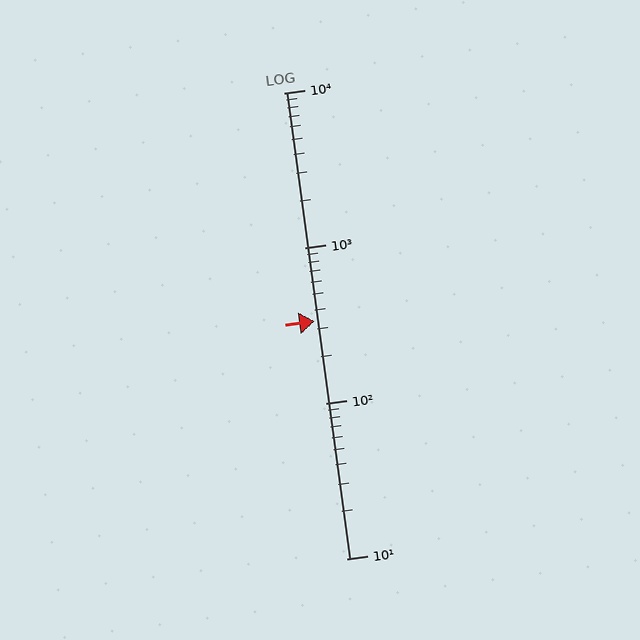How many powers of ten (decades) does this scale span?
The scale spans 3 decades, from 10 to 10000.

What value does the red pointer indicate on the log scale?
The pointer indicates approximately 340.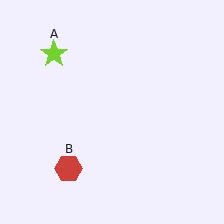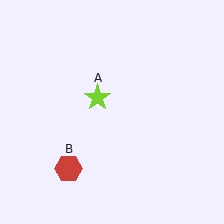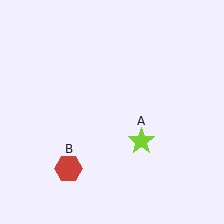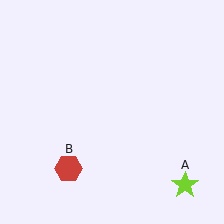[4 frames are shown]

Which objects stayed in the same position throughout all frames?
Red hexagon (object B) remained stationary.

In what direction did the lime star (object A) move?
The lime star (object A) moved down and to the right.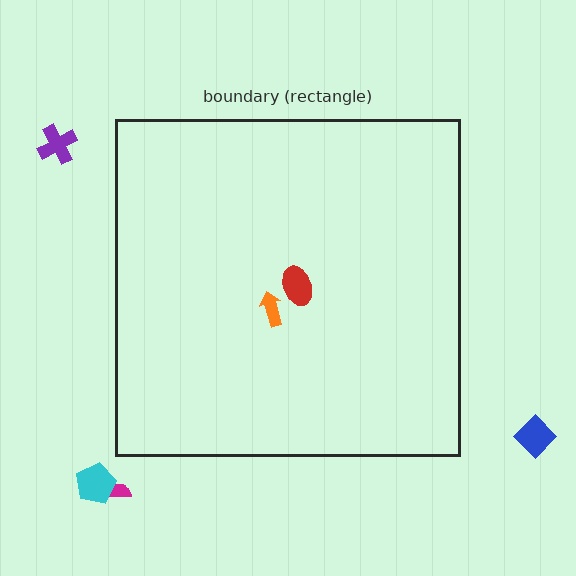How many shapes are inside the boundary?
2 inside, 4 outside.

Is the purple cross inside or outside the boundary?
Outside.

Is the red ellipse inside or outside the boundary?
Inside.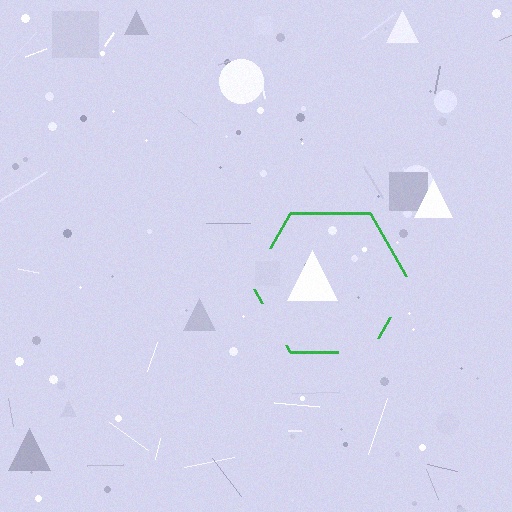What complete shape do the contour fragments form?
The contour fragments form a hexagon.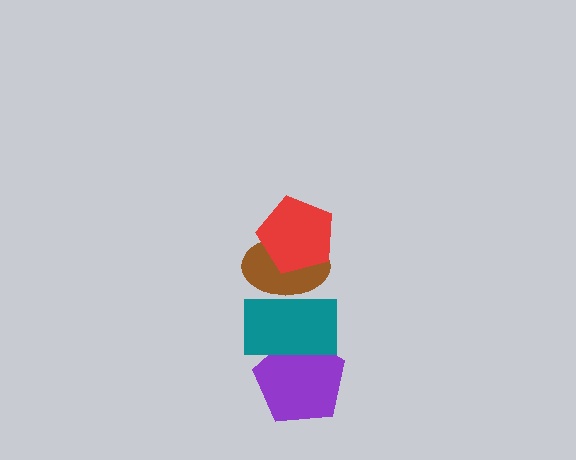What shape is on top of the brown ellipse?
The red pentagon is on top of the brown ellipse.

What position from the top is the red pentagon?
The red pentagon is 1st from the top.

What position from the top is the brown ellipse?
The brown ellipse is 2nd from the top.